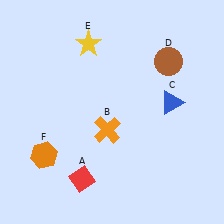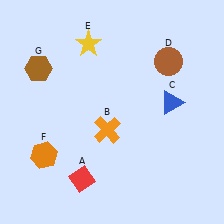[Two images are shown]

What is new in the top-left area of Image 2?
A brown hexagon (G) was added in the top-left area of Image 2.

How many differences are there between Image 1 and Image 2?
There is 1 difference between the two images.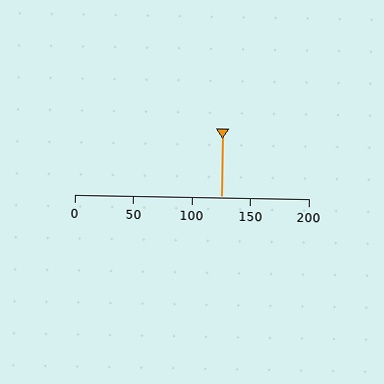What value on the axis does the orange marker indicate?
The marker indicates approximately 125.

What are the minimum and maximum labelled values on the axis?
The axis runs from 0 to 200.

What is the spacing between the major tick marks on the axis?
The major ticks are spaced 50 apart.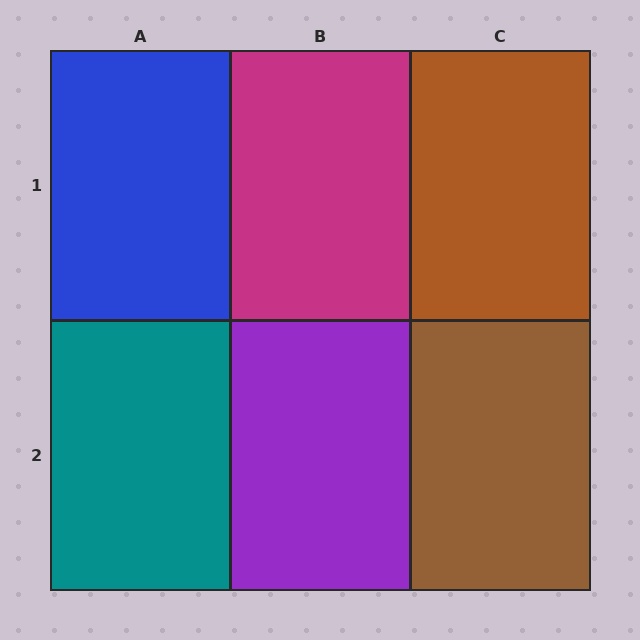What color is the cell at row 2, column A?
Teal.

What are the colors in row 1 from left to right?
Blue, magenta, brown.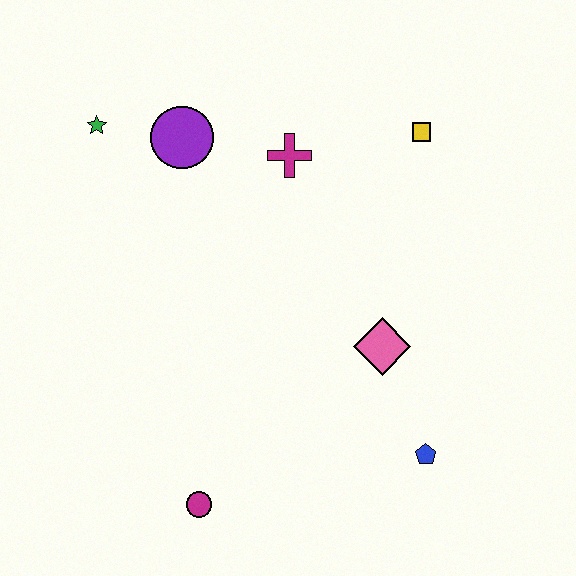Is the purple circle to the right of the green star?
Yes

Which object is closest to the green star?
The purple circle is closest to the green star.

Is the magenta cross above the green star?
No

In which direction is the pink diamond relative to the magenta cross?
The pink diamond is below the magenta cross.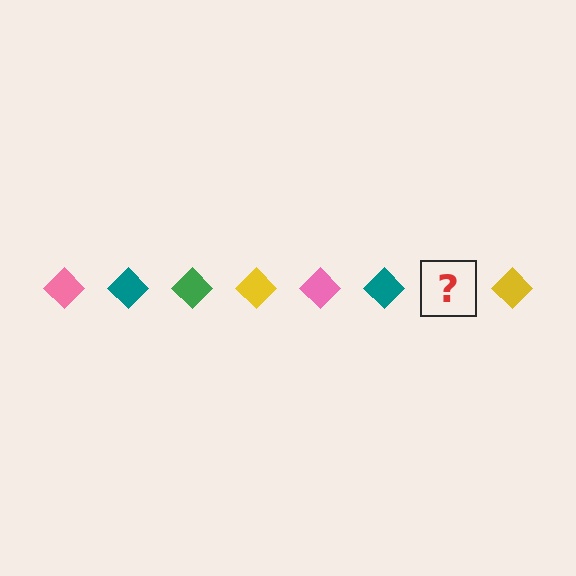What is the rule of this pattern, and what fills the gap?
The rule is that the pattern cycles through pink, teal, green, yellow diamonds. The gap should be filled with a green diamond.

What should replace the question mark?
The question mark should be replaced with a green diamond.